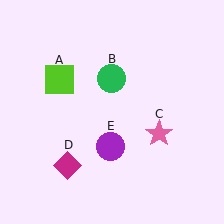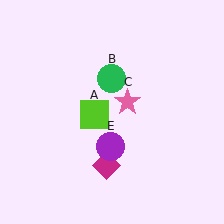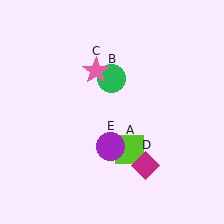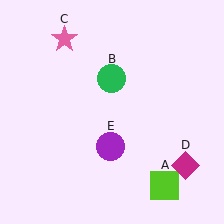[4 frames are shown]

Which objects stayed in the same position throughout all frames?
Green circle (object B) and purple circle (object E) remained stationary.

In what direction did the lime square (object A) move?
The lime square (object A) moved down and to the right.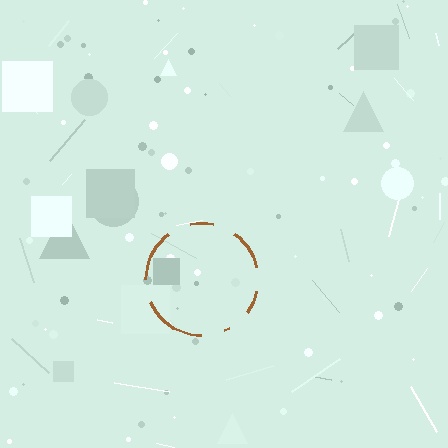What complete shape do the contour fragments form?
The contour fragments form a circle.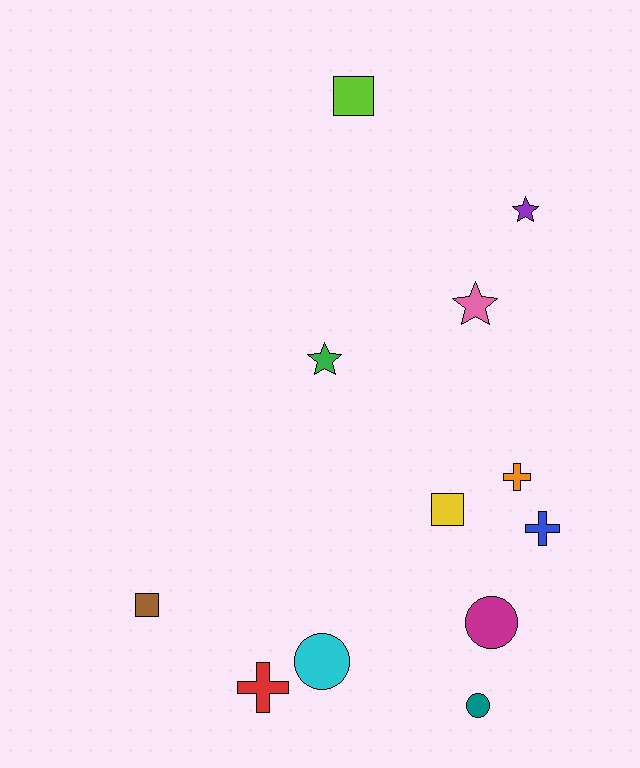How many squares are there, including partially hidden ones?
There are 3 squares.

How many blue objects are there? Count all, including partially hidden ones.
There is 1 blue object.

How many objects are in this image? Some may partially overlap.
There are 12 objects.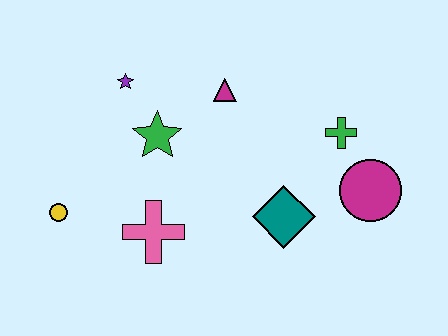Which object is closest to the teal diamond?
The magenta circle is closest to the teal diamond.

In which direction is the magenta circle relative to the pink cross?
The magenta circle is to the right of the pink cross.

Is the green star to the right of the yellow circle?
Yes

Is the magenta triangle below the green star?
No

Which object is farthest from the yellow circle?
The magenta circle is farthest from the yellow circle.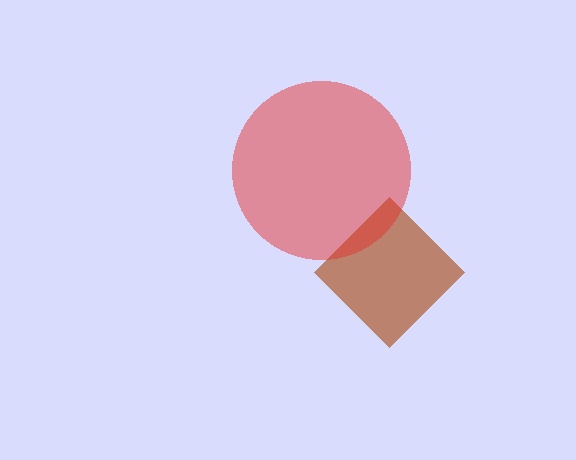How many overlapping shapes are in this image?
There are 2 overlapping shapes in the image.